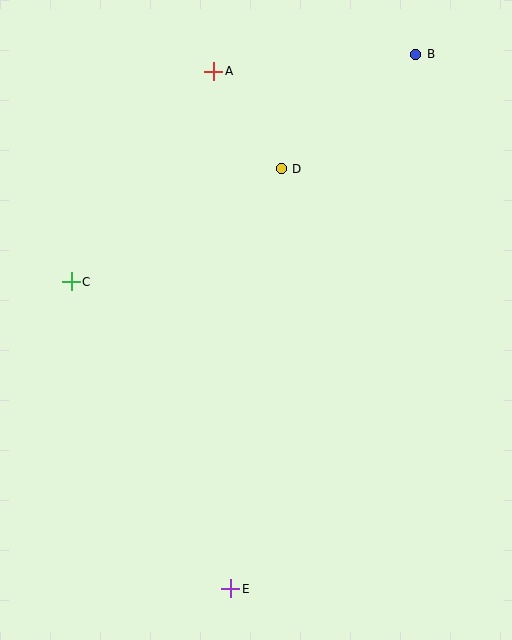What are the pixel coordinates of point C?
Point C is at (71, 282).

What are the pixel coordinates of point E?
Point E is at (231, 589).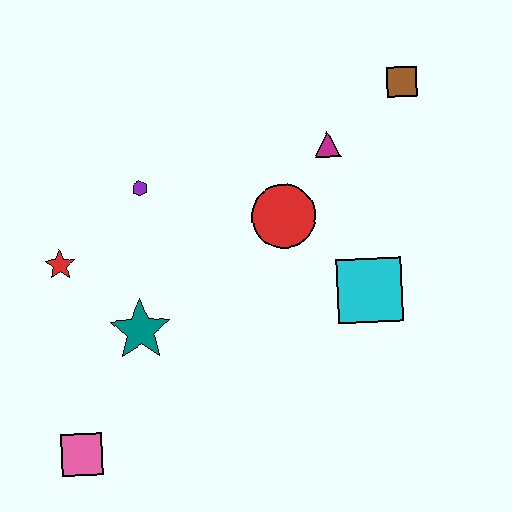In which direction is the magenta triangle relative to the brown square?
The magenta triangle is to the left of the brown square.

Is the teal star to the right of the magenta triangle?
No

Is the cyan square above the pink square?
Yes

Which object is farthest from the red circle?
The pink square is farthest from the red circle.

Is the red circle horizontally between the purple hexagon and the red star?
No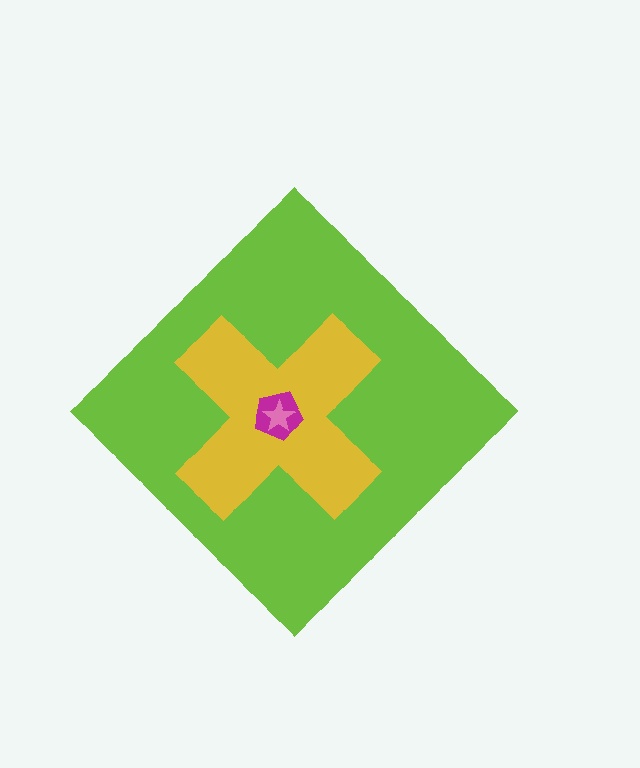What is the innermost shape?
The pink star.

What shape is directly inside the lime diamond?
The yellow cross.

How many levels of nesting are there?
4.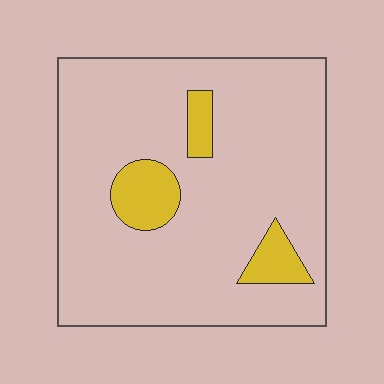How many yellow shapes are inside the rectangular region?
3.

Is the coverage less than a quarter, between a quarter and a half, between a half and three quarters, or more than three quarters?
Less than a quarter.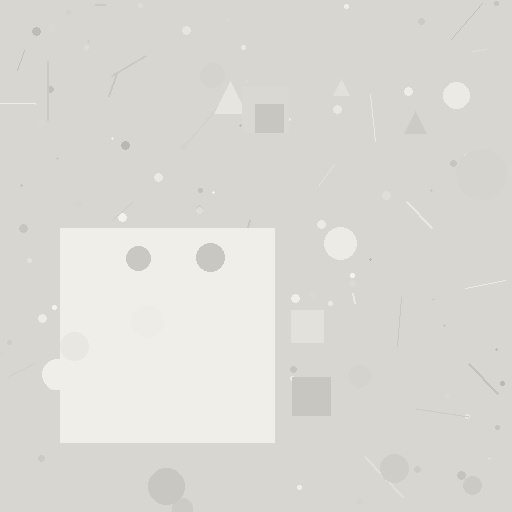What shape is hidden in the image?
A square is hidden in the image.